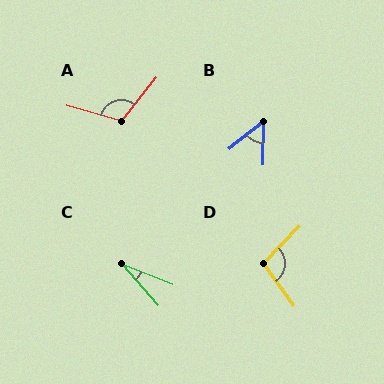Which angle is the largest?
A, at approximately 113 degrees.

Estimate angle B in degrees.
Approximately 51 degrees.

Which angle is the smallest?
C, at approximately 27 degrees.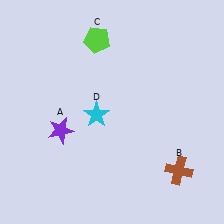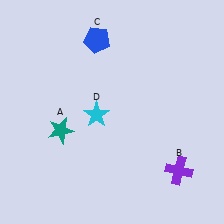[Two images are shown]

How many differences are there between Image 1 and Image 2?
There are 3 differences between the two images.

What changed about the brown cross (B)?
In Image 1, B is brown. In Image 2, it changed to purple.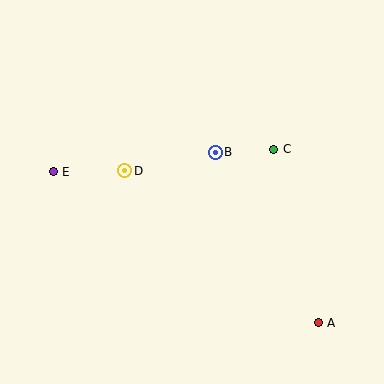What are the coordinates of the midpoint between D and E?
The midpoint between D and E is at (89, 171).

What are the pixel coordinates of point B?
Point B is at (215, 152).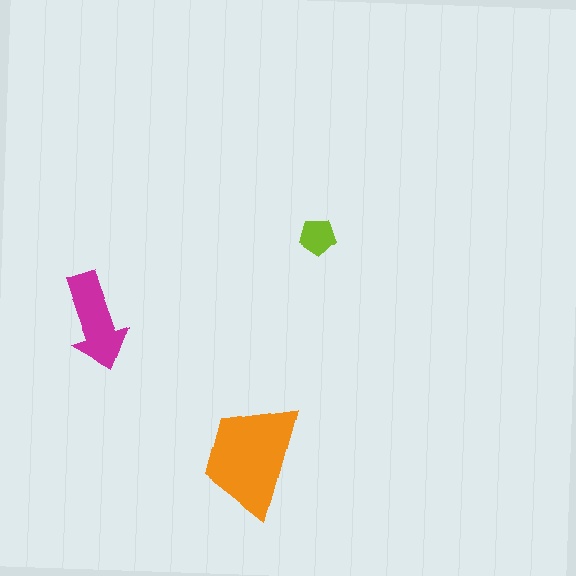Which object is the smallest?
The lime pentagon.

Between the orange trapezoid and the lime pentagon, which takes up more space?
The orange trapezoid.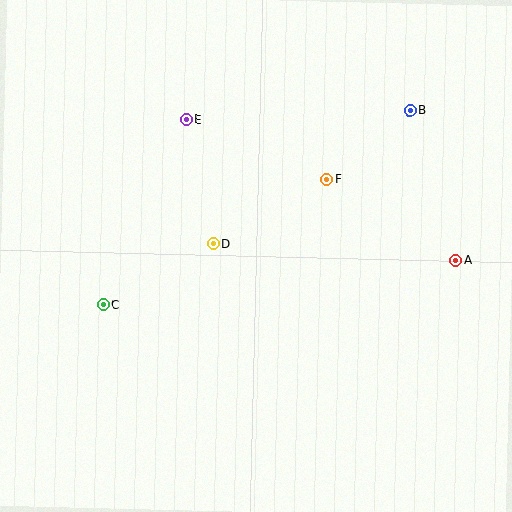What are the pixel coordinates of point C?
Point C is at (103, 304).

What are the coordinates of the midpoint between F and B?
The midpoint between F and B is at (368, 144).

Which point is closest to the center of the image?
Point D at (213, 243) is closest to the center.